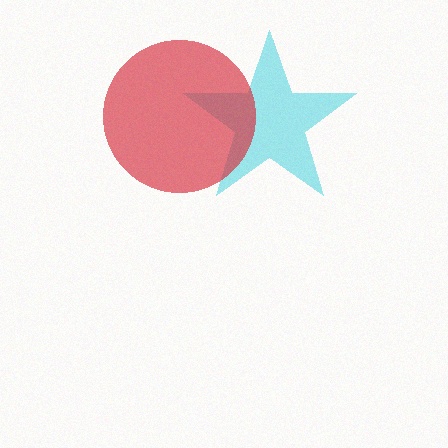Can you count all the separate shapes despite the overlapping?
Yes, there are 2 separate shapes.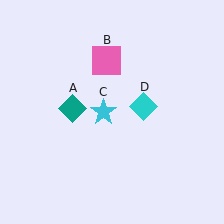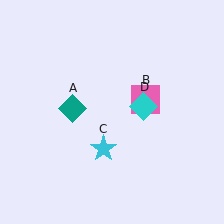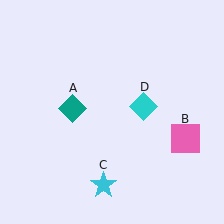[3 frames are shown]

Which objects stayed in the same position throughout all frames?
Teal diamond (object A) and cyan diamond (object D) remained stationary.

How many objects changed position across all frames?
2 objects changed position: pink square (object B), cyan star (object C).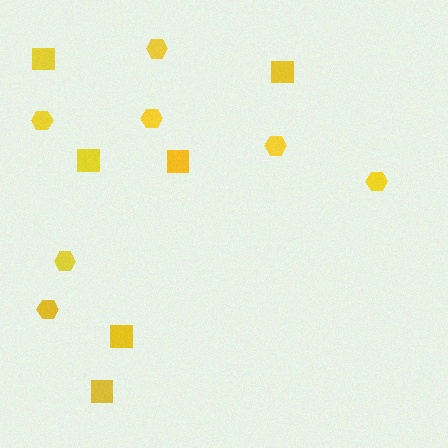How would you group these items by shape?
There are 2 groups: one group of hexagons (7) and one group of squares (6).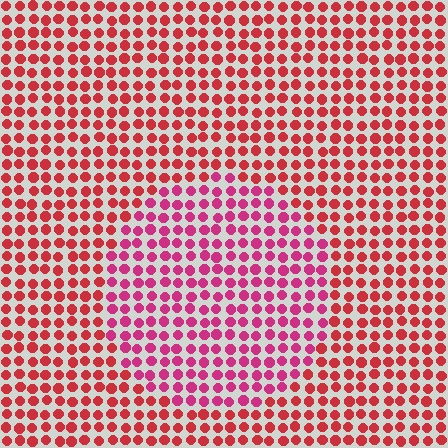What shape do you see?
I see a circle.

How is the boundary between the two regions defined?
The boundary is defined purely by a slight shift in hue (about 27 degrees). Spacing, size, and orientation are identical on both sides.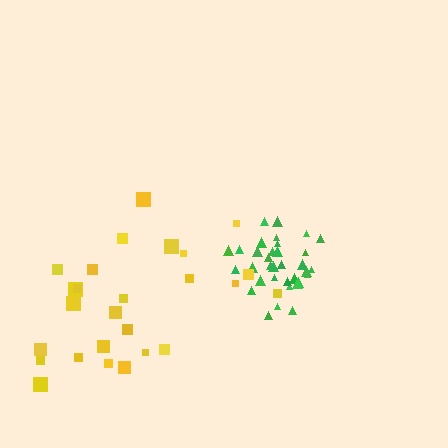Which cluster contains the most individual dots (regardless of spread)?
Green (34).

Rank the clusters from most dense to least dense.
green, yellow.